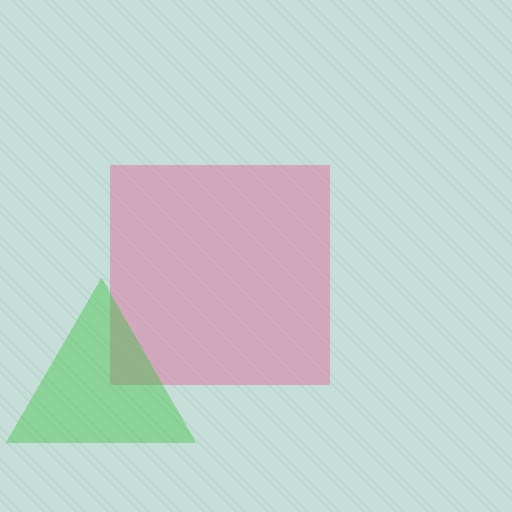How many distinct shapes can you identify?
There are 2 distinct shapes: a pink square, a green triangle.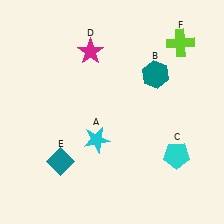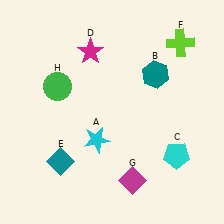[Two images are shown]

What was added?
A magenta diamond (G), a green circle (H) were added in Image 2.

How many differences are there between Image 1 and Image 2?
There are 2 differences between the two images.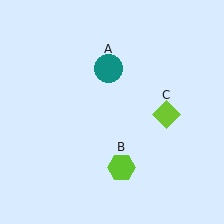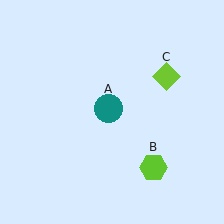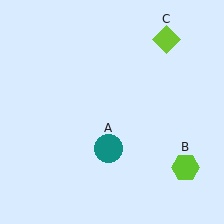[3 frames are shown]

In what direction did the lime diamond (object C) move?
The lime diamond (object C) moved up.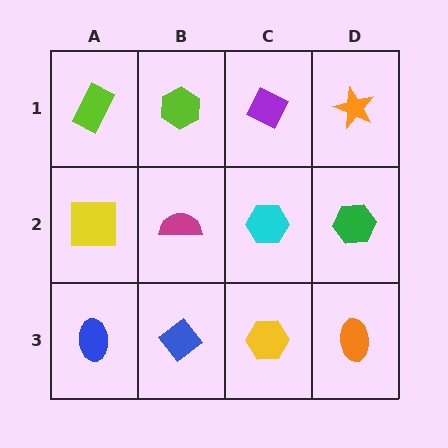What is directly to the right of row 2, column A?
A magenta semicircle.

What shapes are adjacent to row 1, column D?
A green hexagon (row 2, column D), a purple diamond (row 1, column C).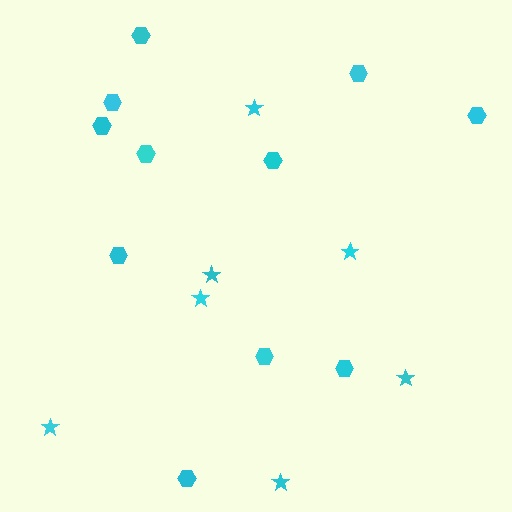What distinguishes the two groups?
There are 2 groups: one group of stars (7) and one group of hexagons (11).